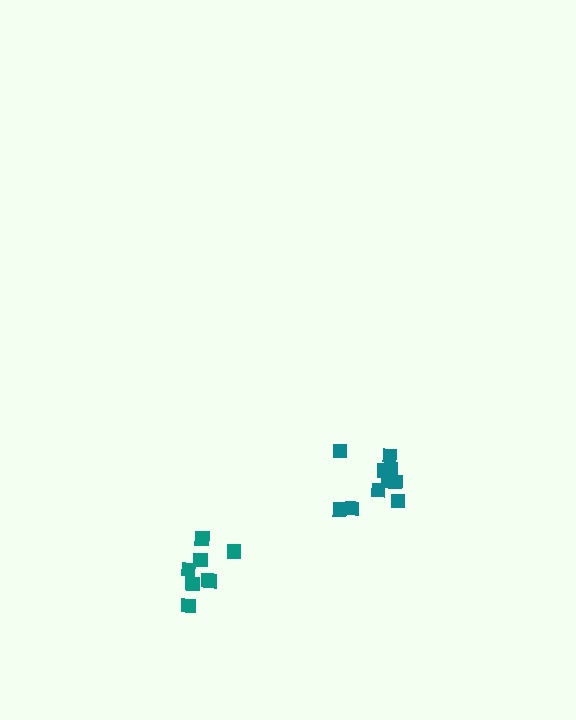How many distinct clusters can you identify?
There are 2 distinct clusters.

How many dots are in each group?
Group 1: 10 dots, Group 2: 8 dots (18 total).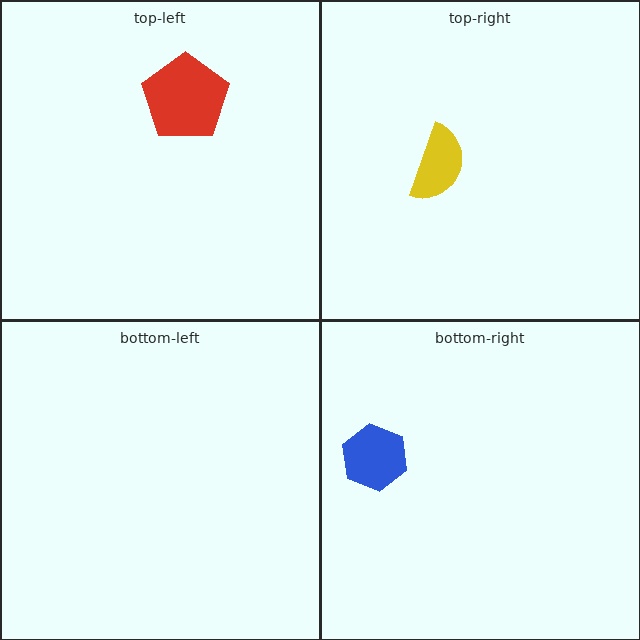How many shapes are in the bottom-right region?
1.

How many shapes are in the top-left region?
1.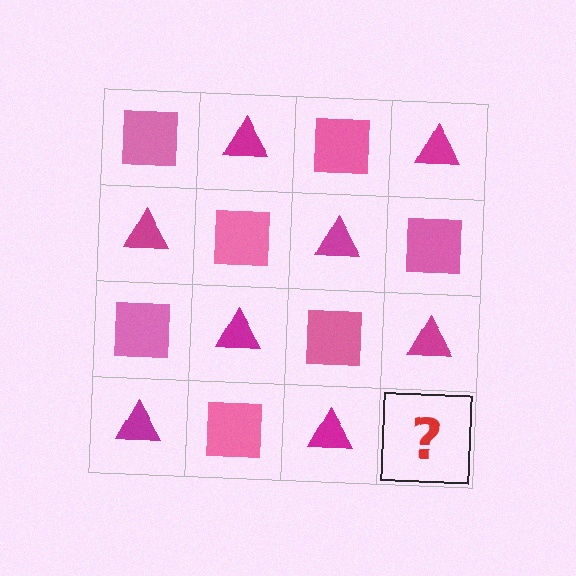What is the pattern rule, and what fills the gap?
The rule is that it alternates pink square and magenta triangle in a checkerboard pattern. The gap should be filled with a pink square.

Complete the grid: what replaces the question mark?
The question mark should be replaced with a pink square.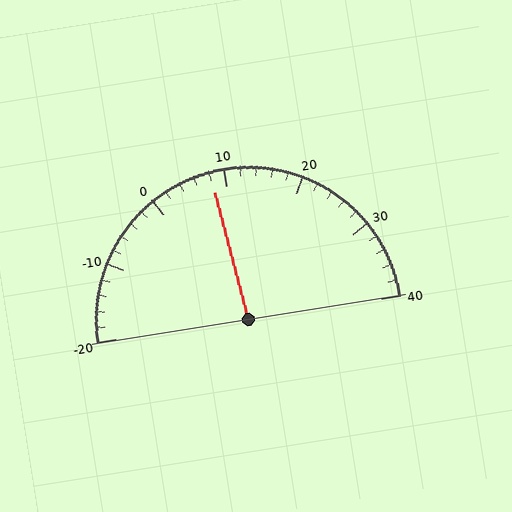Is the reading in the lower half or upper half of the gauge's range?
The reading is in the lower half of the range (-20 to 40).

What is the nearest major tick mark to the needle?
The nearest major tick mark is 10.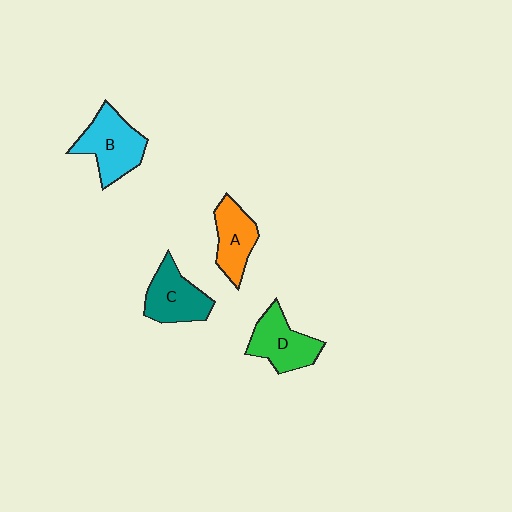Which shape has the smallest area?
Shape A (orange).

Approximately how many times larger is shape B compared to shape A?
Approximately 1.3 times.